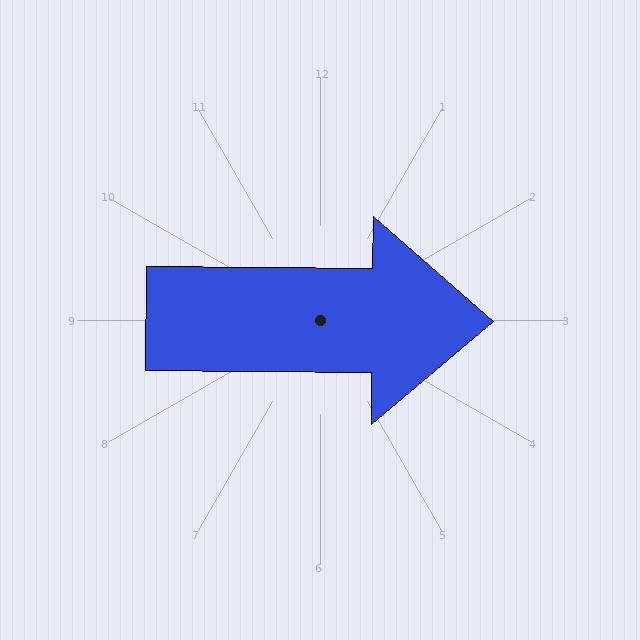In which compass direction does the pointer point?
East.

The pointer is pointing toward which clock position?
Roughly 3 o'clock.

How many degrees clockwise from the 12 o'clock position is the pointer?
Approximately 91 degrees.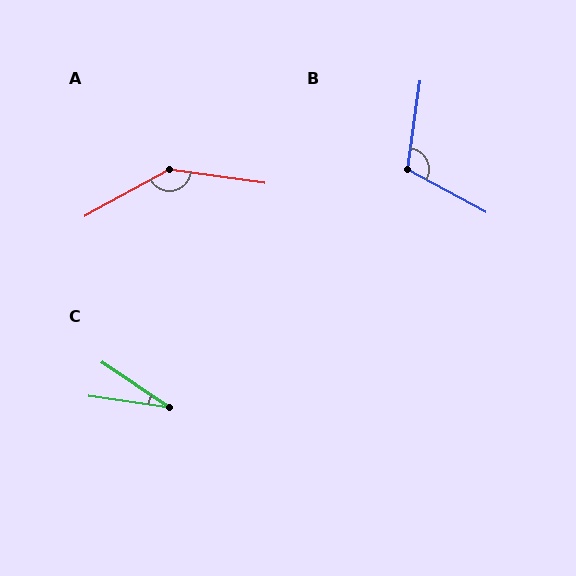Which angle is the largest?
A, at approximately 144 degrees.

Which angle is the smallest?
C, at approximately 26 degrees.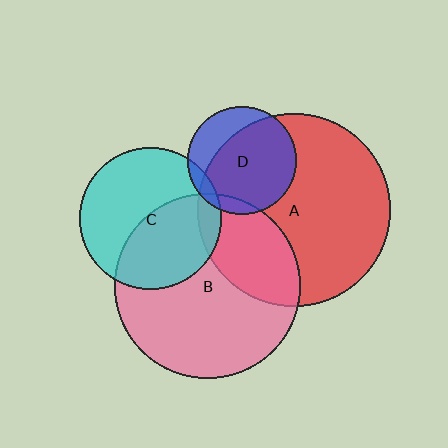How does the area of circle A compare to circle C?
Approximately 1.8 times.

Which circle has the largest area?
Circle A (red).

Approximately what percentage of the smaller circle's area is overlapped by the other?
Approximately 30%.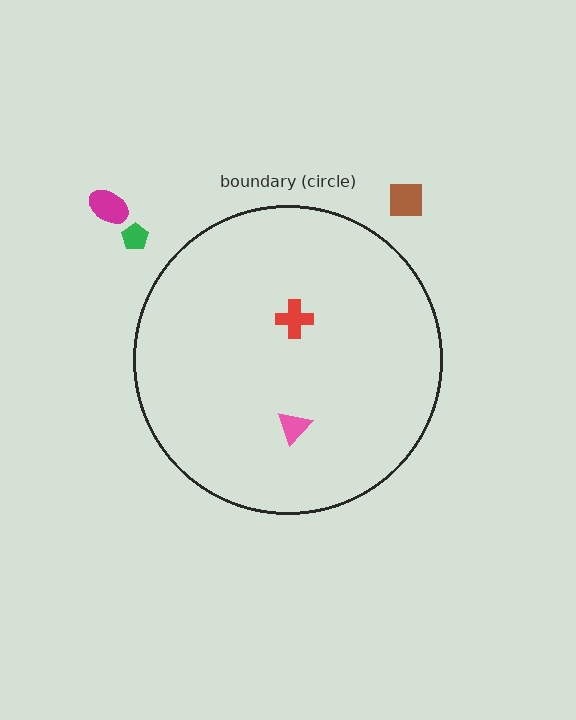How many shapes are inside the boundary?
2 inside, 3 outside.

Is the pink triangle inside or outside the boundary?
Inside.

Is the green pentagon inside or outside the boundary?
Outside.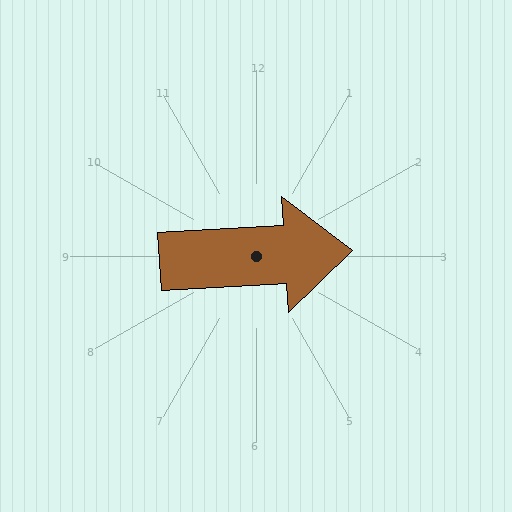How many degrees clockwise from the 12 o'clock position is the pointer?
Approximately 87 degrees.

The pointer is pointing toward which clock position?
Roughly 3 o'clock.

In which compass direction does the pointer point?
East.